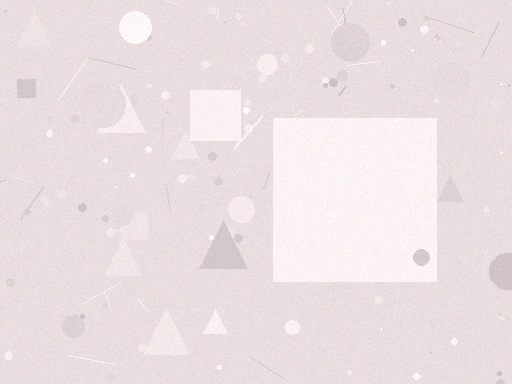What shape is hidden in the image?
A square is hidden in the image.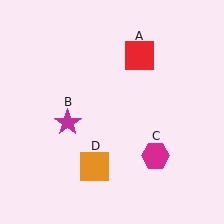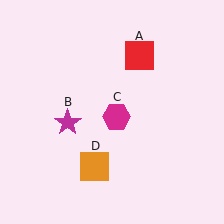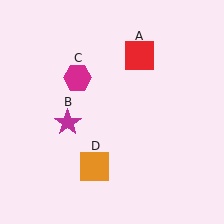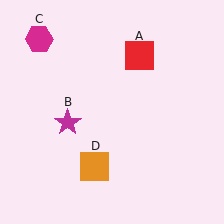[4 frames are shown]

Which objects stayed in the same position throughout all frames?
Red square (object A) and magenta star (object B) and orange square (object D) remained stationary.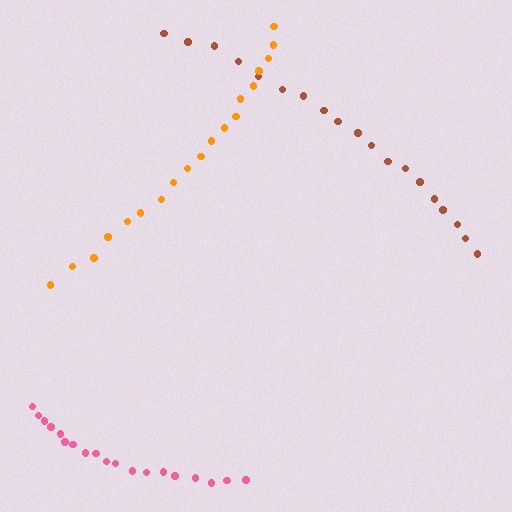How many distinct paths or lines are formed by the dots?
There are 3 distinct paths.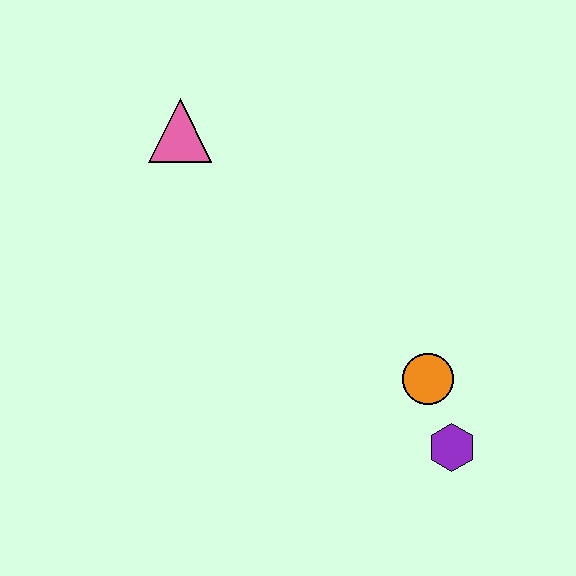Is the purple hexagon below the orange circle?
Yes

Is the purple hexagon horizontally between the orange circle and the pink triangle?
No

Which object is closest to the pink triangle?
The orange circle is closest to the pink triangle.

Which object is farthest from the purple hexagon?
The pink triangle is farthest from the purple hexagon.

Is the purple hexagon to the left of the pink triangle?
No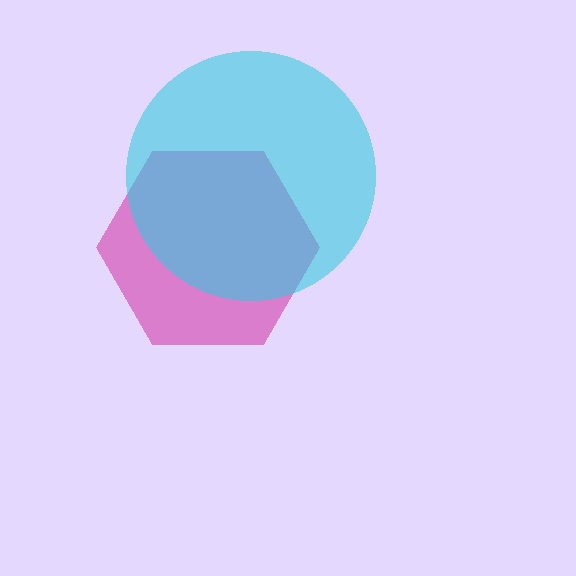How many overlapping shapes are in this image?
There are 2 overlapping shapes in the image.